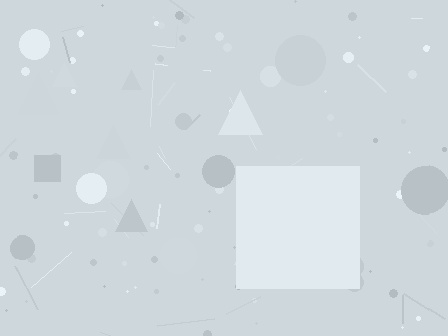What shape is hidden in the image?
A square is hidden in the image.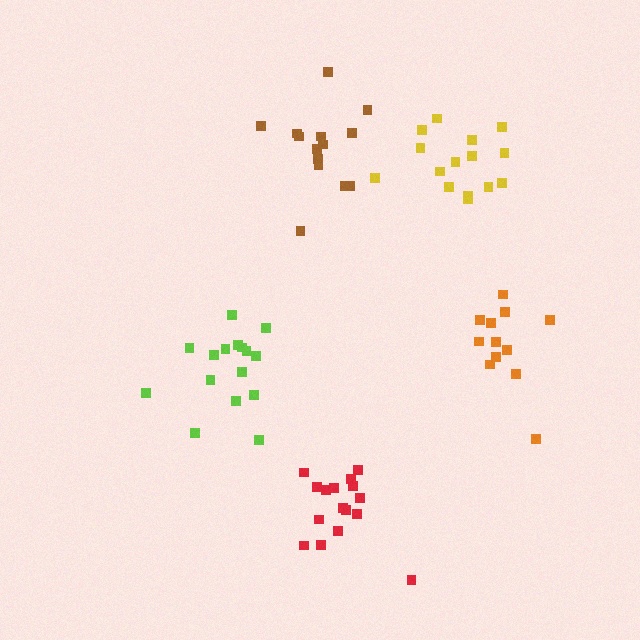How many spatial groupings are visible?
There are 5 spatial groupings.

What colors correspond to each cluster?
The clusters are colored: brown, red, yellow, lime, orange.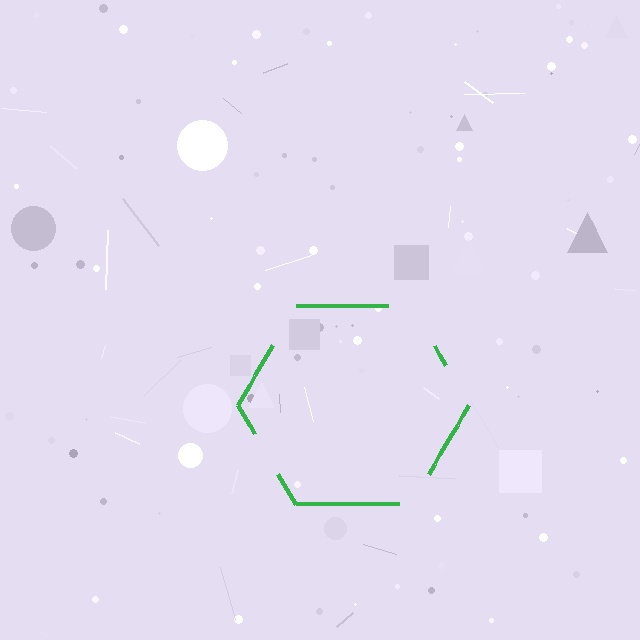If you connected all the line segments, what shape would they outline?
They would outline a hexagon.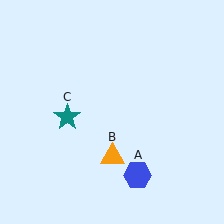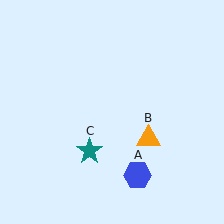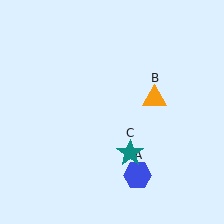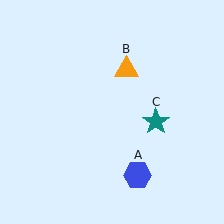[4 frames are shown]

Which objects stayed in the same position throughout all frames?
Blue hexagon (object A) remained stationary.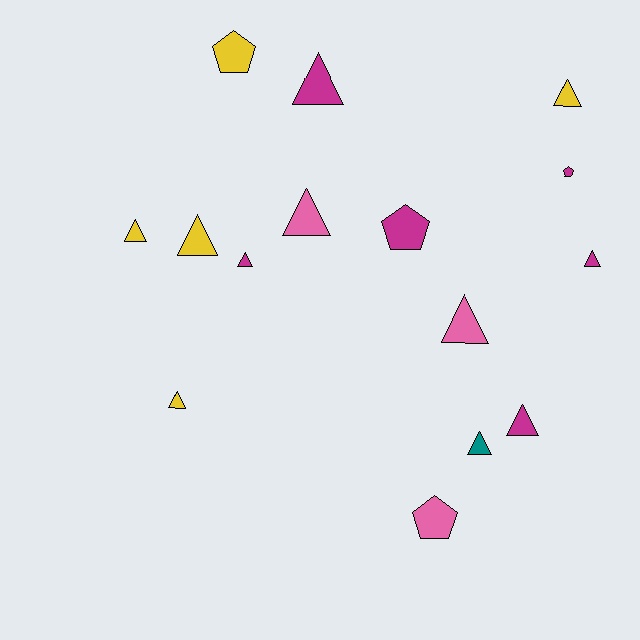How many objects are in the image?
There are 15 objects.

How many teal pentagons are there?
There are no teal pentagons.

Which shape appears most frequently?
Triangle, with 11 objects.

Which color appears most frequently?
Magenta, with 6 objects.